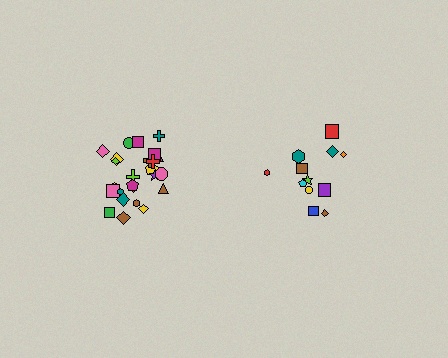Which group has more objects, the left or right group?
The left group.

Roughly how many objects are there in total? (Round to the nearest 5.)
Roughly 35 objects in total.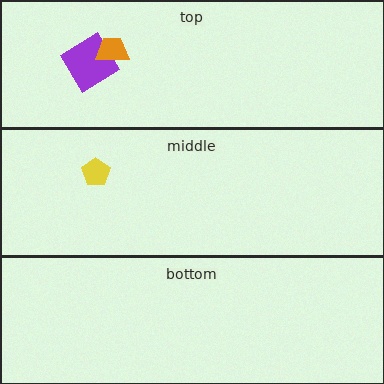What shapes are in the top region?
The purple diamond, the orange trapezoid.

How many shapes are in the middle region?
1.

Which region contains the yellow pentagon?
The middle region.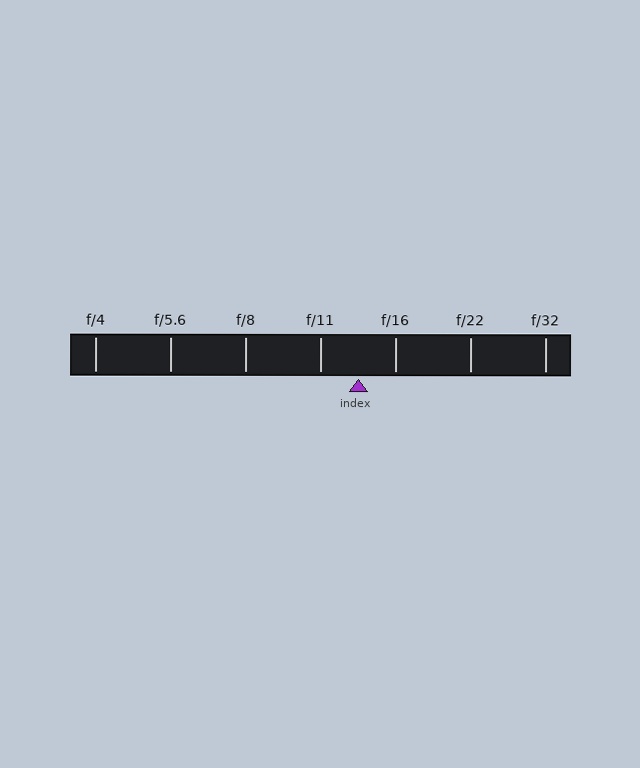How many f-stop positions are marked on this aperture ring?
There are 7 f-stop positions marked.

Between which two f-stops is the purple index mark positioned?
The index mark is between f/11 and f/16.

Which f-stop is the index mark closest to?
The index mark is closest to f/16.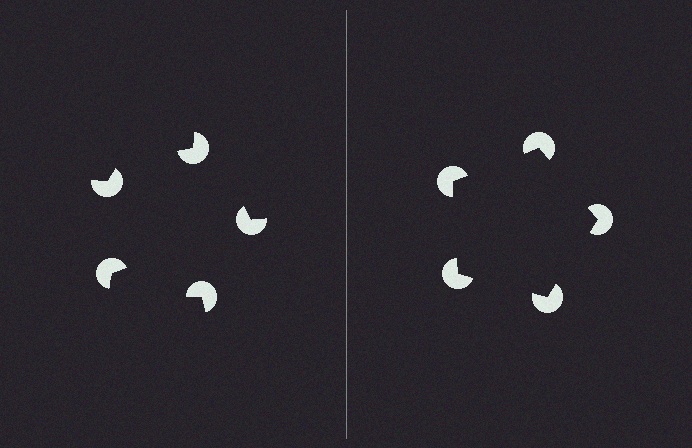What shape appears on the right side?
An illusory pentagon.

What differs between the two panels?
The pac-man discs are positioned identically on both sides; only the wedge orientations differ. On the right they align to a pentagon; on the left they are misaligned.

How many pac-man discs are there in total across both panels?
10 — 5 on each side.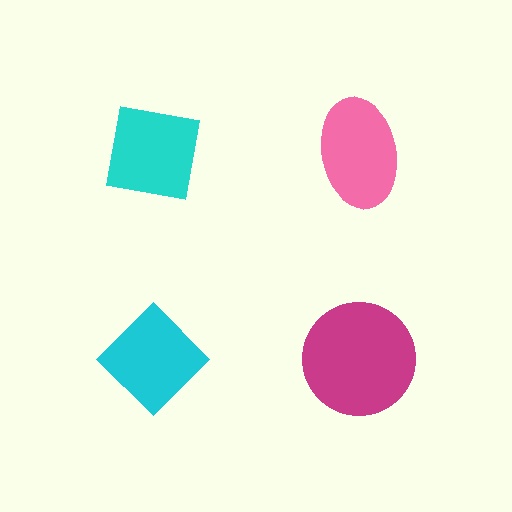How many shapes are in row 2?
2 shapes.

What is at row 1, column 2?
A pink ellipse.